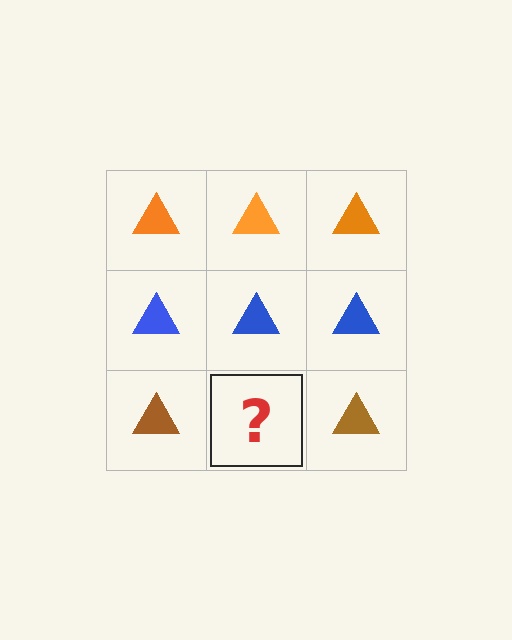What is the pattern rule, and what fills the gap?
The rule is that each row has a consistent color. The gap should be filled with a brown triangle.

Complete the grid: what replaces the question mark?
The question mark should be replaced with a brown triangle.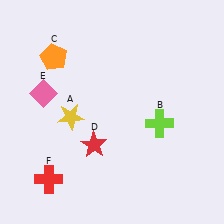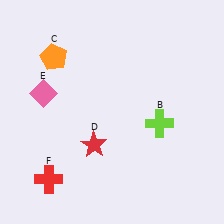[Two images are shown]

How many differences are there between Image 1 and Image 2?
There is 1 difference between the two images.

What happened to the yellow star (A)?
The yellow star (A) was removed in Image 2. It was in the bottom-left area of Image 1.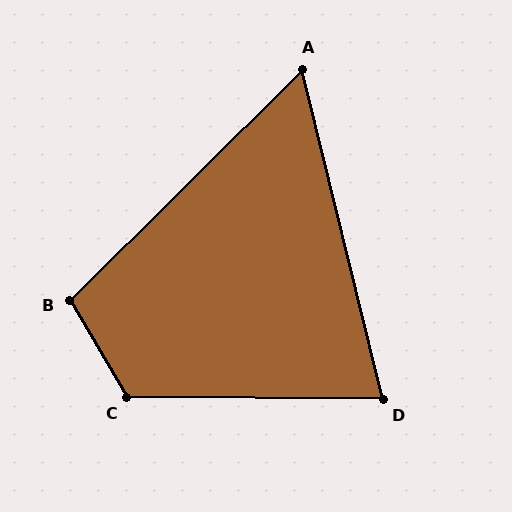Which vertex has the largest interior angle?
C, at approximately 121 degrees.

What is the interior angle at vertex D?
Approximately 76 degrees (acute).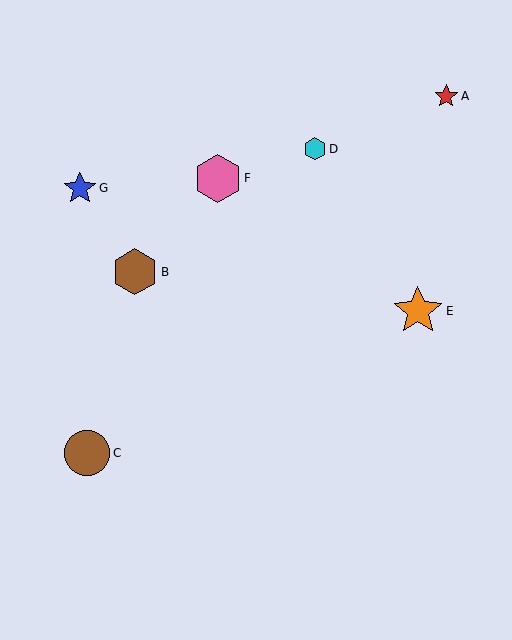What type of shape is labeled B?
Shape B is a brown hexagon.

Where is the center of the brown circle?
The center of the brown circle is at (87, 453).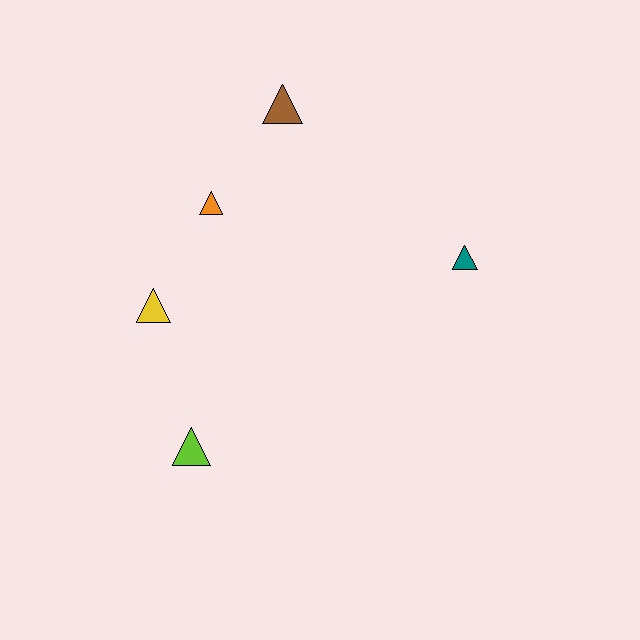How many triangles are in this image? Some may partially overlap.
There are 5 triangles.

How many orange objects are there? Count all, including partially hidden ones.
There is 1 orange object.